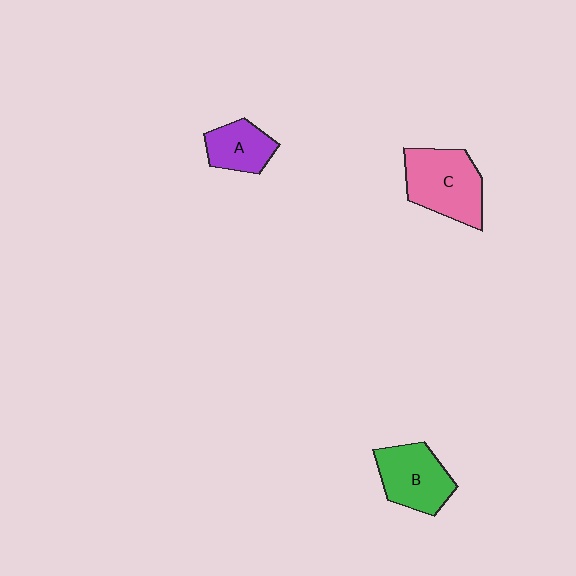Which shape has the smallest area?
Shape A (purple).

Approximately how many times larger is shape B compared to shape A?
Approximately 1.4 times.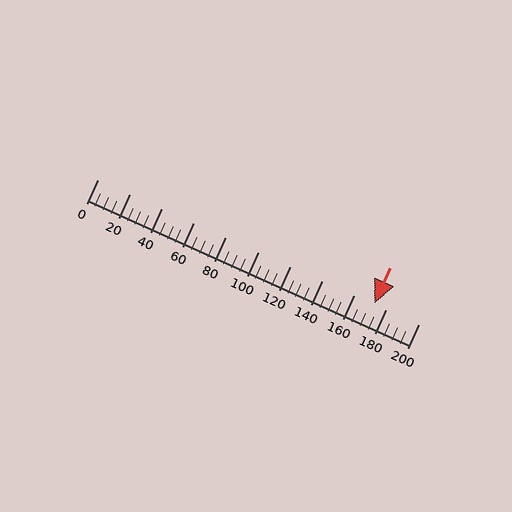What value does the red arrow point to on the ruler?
The red arrow points to approximately 172.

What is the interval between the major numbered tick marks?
The major tick marks are spaced 20 units apart.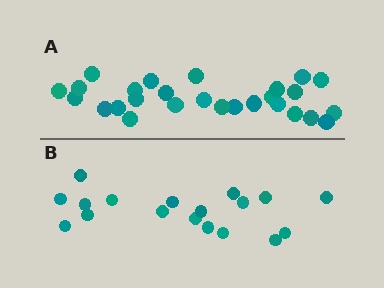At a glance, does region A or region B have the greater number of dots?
Region A (the top region) has more dots.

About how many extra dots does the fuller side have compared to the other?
Region A has roughly 8 or so more dots than region B.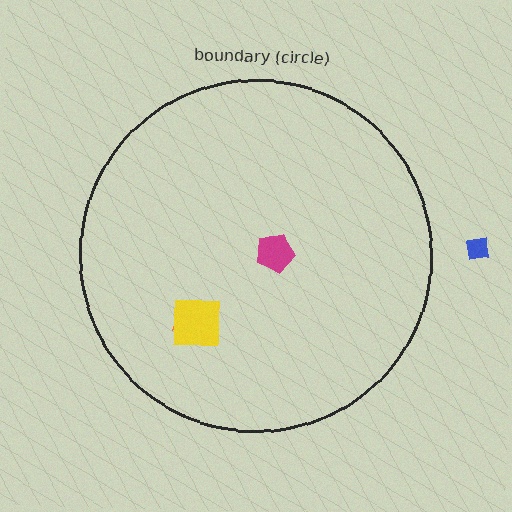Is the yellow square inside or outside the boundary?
Inside.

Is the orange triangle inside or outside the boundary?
Inside.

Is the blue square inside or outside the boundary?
Outside.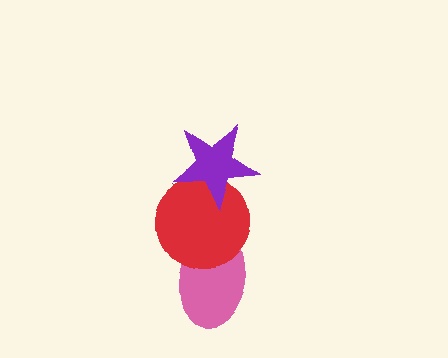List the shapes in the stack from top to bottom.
From top to bottom: the purple star, the red circle, the pink ellipse.